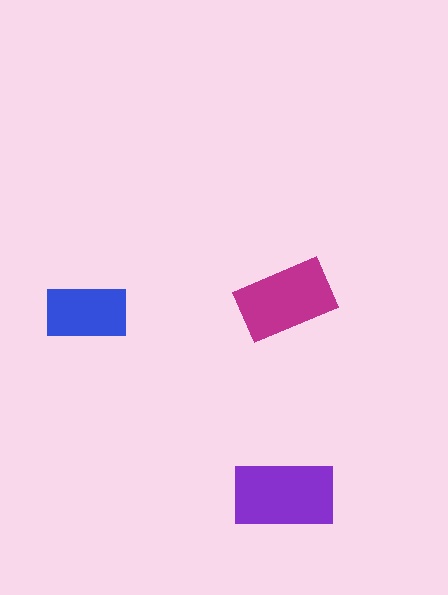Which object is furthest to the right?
The magenta rectangle is rightmost.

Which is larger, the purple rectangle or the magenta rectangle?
The purple one.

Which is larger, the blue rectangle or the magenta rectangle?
The magenta one.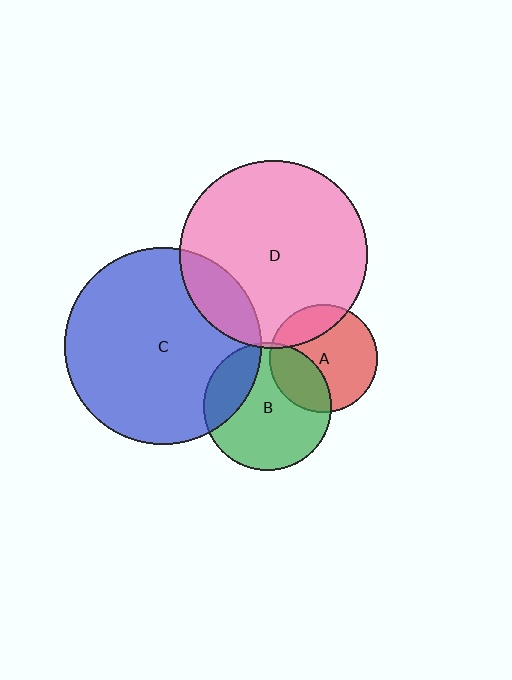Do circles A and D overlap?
Yes.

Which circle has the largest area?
Circle C (blue).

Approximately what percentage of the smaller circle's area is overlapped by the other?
Approximately 20%.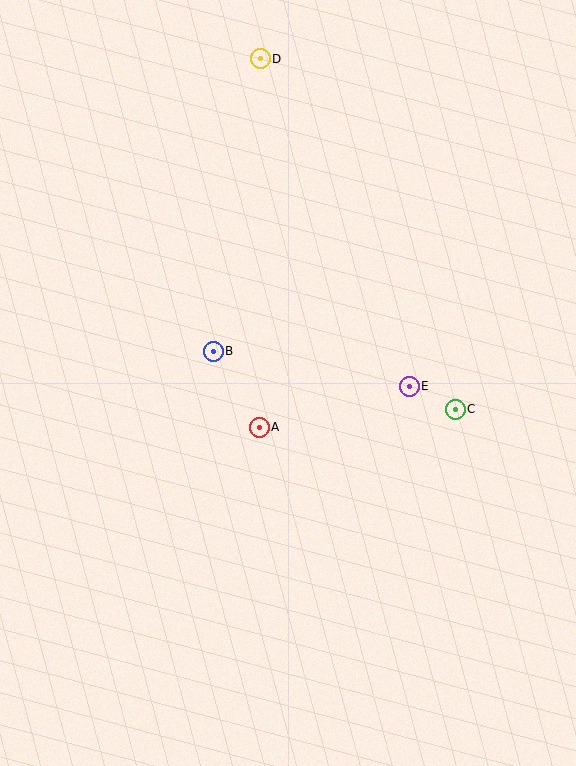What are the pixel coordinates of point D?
Point D is at (260, 59).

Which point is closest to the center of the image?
Point A at (259, 427) is closest to the center.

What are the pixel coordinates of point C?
Point C is at (455, 409).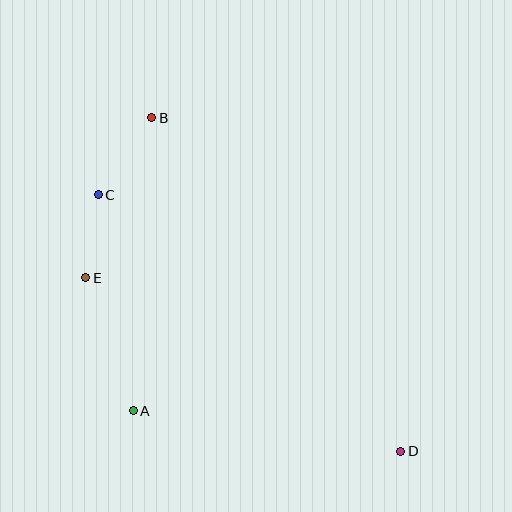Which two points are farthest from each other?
Points B and D are farthest from each other.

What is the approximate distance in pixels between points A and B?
The distance between A and B is approximately 294 pixels.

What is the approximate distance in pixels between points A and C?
The distance between A and C is approximately 219 pixels.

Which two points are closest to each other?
Points C and E are closest to each other.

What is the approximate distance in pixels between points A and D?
The distance between A and D is approximately 271 pixels.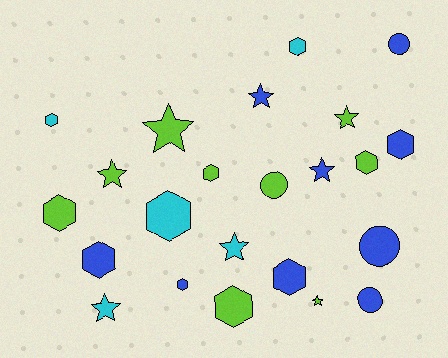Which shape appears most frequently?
Hexagon, with 11 objects.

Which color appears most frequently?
Blue, with 9 objects.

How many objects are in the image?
There are 23 objects.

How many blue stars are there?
There are 2 blue stars.